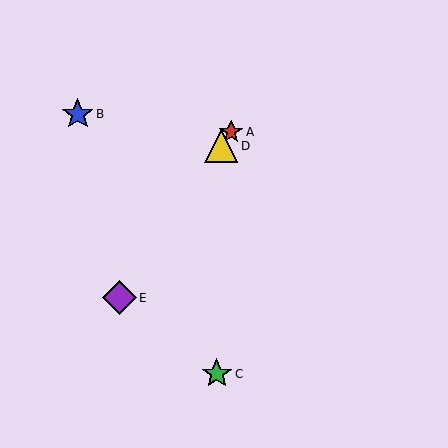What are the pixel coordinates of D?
Object D is at (221, 146).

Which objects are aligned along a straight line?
Objects A, D, E are aligned along a straight line.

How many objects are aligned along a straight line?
3 objects (A, D, E) are aligned along a straight line.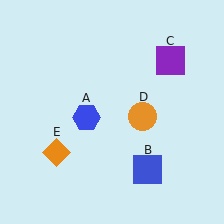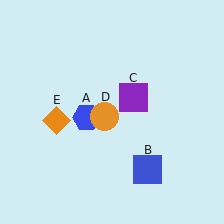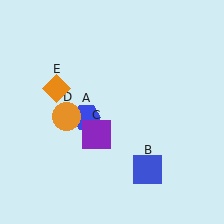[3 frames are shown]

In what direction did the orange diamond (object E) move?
The orange diamond (object E) moved up.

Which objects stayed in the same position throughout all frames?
Blue hexagon (object A) and blue square (object B) remained stationary.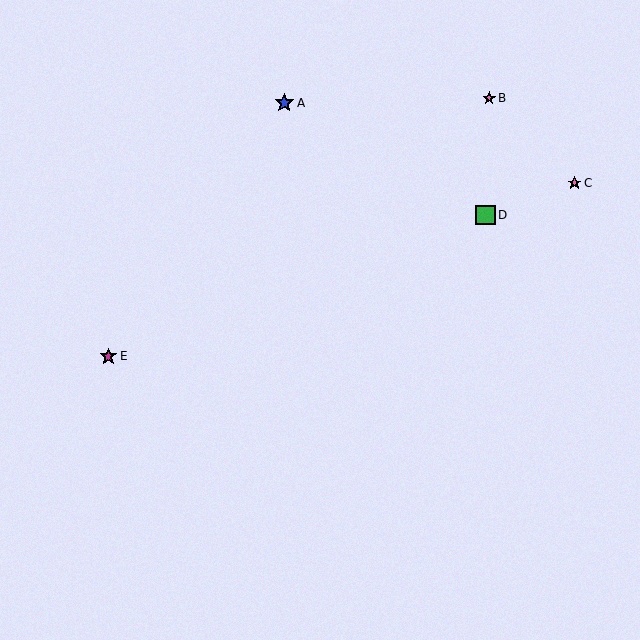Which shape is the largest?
The green square (labeled D) is the largest.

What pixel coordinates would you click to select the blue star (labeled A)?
Click at (285, 103) to select the blue star A.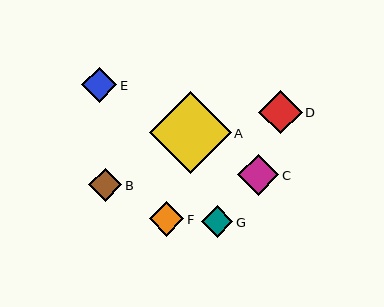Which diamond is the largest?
Diamond A is the largest with a size of approximately 82 pixels.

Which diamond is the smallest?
Diamond G is the smallest with a size of approximately 32 pixels.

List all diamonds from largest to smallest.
From largest to smallest: A, D, C, E, F, B, G.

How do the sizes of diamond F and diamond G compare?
Diamond F and diamond G are approximately the same size.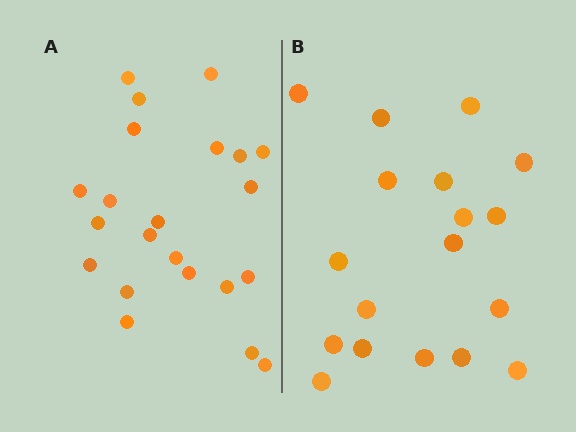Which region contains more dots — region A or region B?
Region A (the left region) has more dots.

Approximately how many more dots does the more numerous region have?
Region A has about 4 more dots than region B.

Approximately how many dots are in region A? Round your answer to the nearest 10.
About 20 dots. (The exact count is 22, which rounds to 20.)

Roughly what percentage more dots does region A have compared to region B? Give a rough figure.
About 20% more.